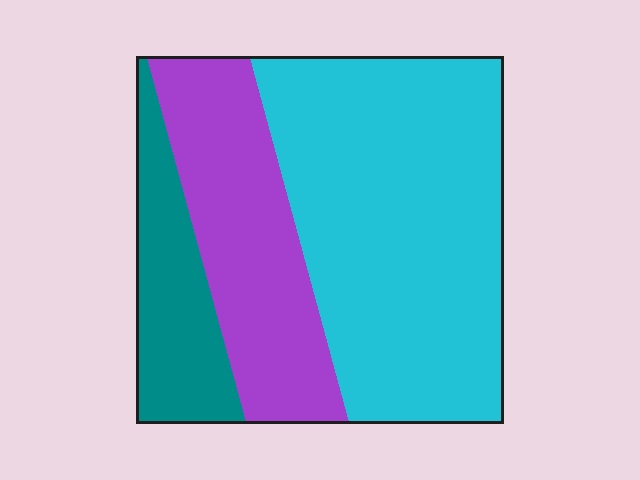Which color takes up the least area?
Teal, at roughly 15%.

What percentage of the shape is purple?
Purple takes up about one quarter (1/4) of the shape.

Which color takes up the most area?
Cyan, at roughly 55%.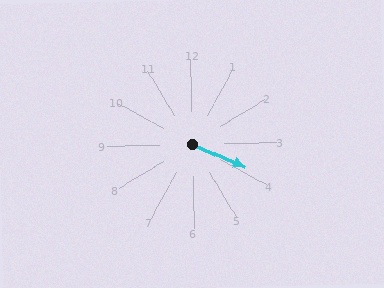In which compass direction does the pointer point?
Southeast.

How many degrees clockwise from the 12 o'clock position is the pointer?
Approximately 114 degrees.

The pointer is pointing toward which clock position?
Roughly 4 o'clock.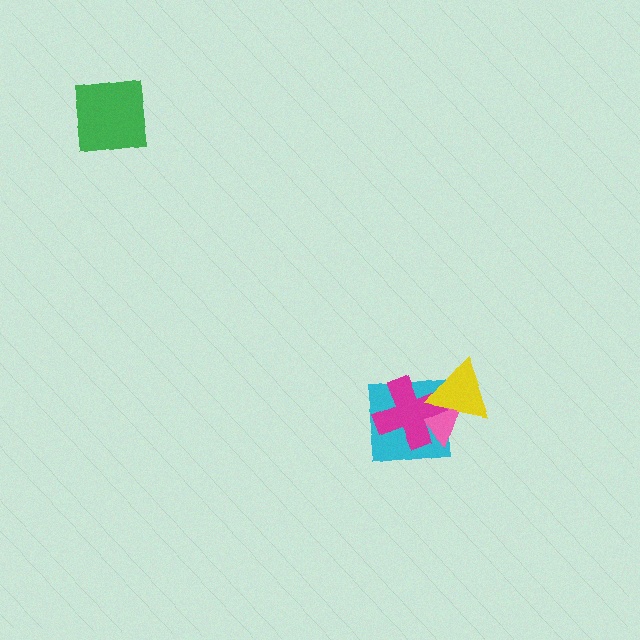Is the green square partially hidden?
No, no other shape covers it.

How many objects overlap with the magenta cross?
3 objects overlap with the magenta cross.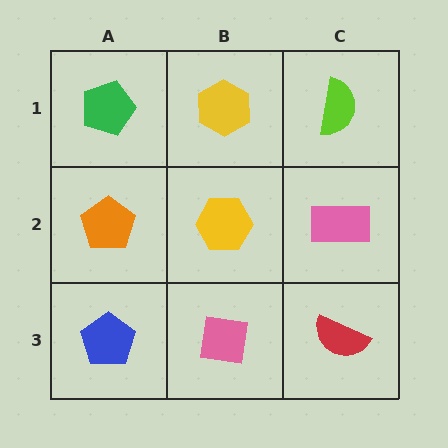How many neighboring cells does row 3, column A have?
2.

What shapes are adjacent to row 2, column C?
A lime semicircle (row 1, column C), a red semicircle (row 3, column C), a yellow hexagon (row 2, column B).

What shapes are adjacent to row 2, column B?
A yellow hexagon (row 1, column B), a pink square (row 3, column B), an orange pentagon (row 2, column A), a pink rectangle (row 2, column C).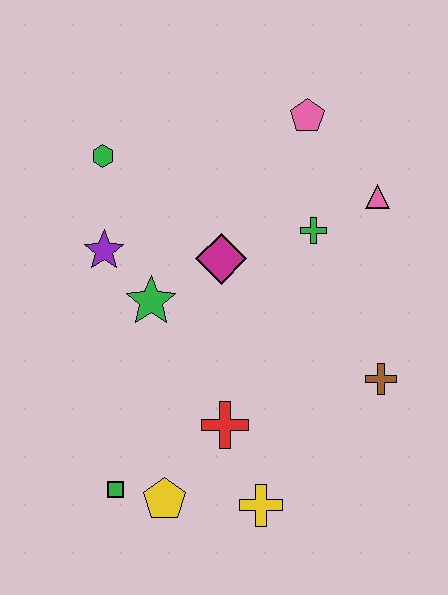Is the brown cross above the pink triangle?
No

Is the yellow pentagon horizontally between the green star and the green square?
No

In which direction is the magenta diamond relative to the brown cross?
The magenta diamond is to the left of the brown cross.